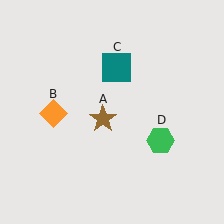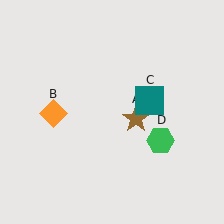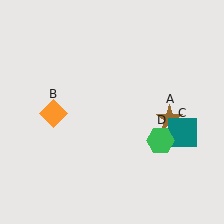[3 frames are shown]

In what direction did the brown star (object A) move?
The brown star (object A) moved right.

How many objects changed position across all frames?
2 objects changed position: brown star (object A), teal square (object C).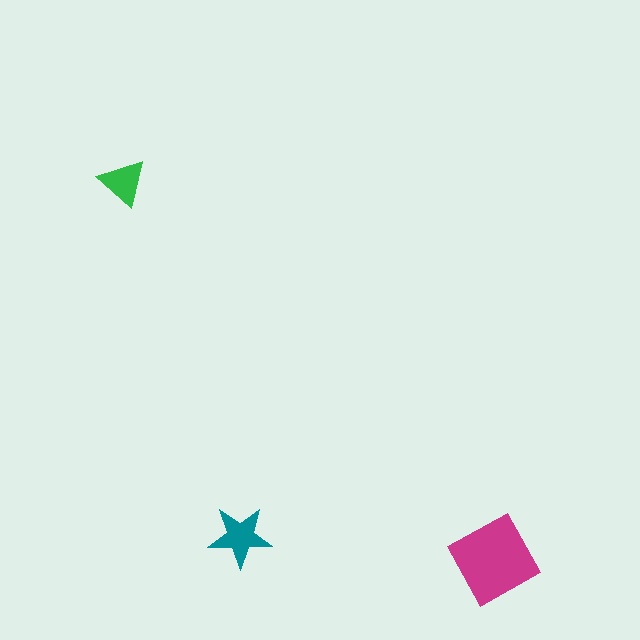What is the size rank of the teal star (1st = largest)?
2nd.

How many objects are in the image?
There are 3 objects in the image.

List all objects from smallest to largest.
The green triangle, the teal star, the magenta diamond.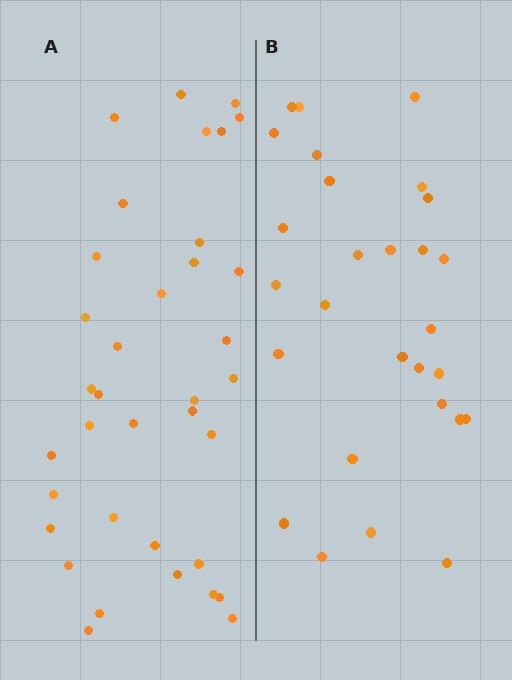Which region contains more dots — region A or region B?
Region A (the left region) has more dots.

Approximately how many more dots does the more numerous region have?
Region A has roughly 8 or so more dots than region B.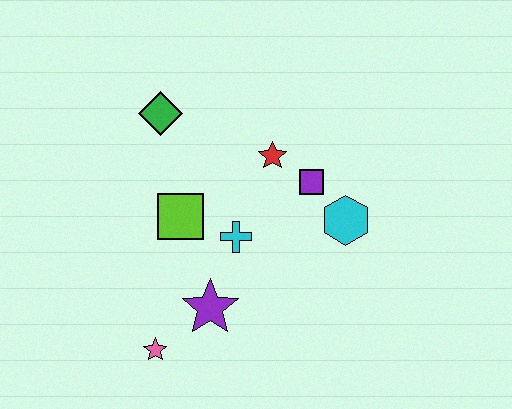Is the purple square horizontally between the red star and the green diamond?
No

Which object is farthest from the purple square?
The pink star is farthest from the purple square.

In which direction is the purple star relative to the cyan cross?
The purple star is below the cyan cross.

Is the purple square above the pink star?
Yes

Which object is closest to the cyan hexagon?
The purple square is closest to the cyan hexagon.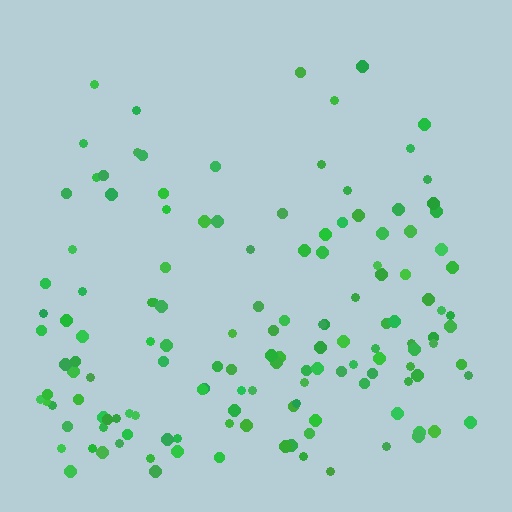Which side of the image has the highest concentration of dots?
The bottom.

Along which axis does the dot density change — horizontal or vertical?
Vertical.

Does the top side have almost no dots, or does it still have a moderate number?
Still a moderate number, just noticeably fewer than the bottom.